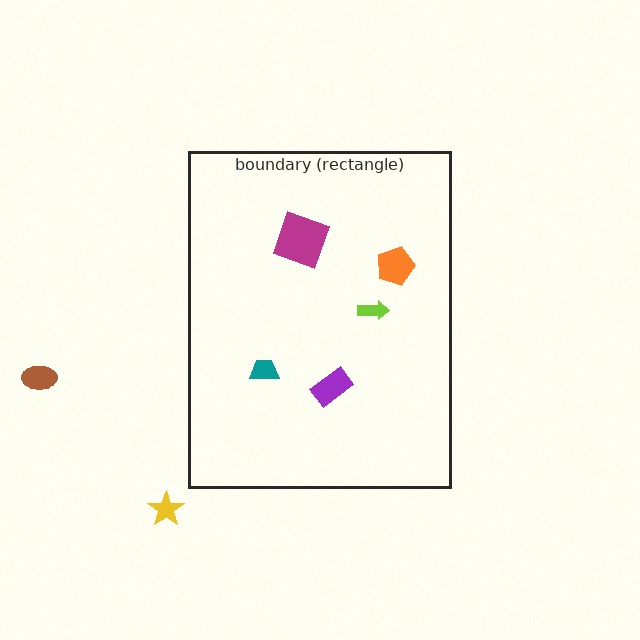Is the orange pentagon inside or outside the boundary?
Inside.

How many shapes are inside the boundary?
5 inside, 2 outside.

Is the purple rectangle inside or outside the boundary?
Inside.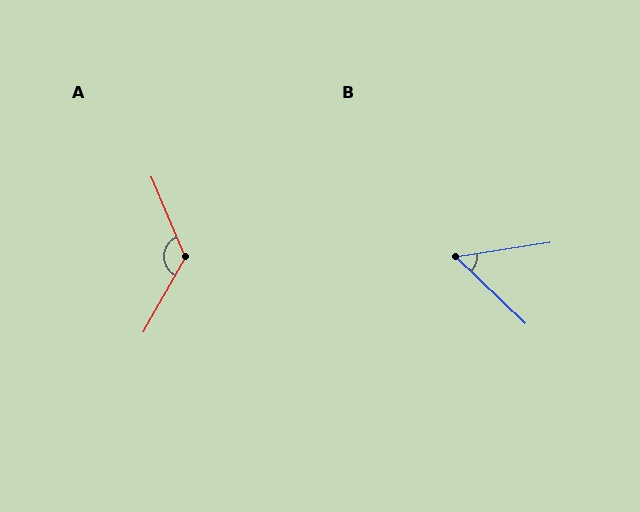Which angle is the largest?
A, at approximately 128 degrees.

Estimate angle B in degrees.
Approximately 52 degrees.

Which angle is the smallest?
B, at approximately 52 degrees.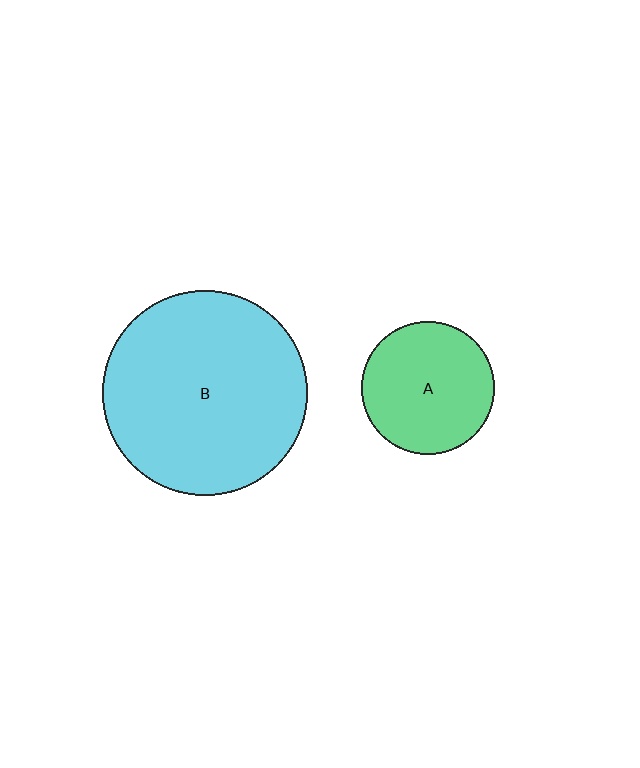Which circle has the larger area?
Circle B (cyan).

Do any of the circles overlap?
No, none of the circles overlap.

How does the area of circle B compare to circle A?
Approximately 2.4 times.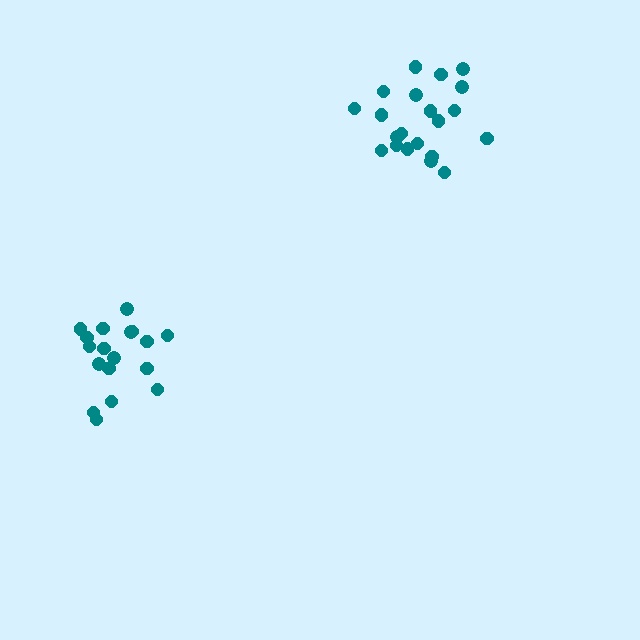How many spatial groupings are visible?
There are 2 spatial groupings.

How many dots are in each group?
Group 1: 21 dots, Group 2: 18 dots (39 total).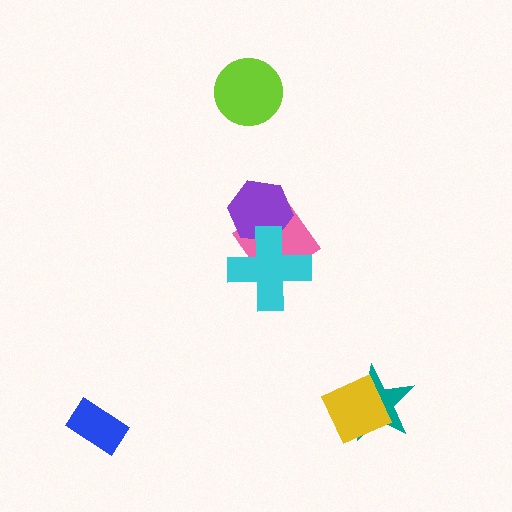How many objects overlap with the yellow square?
1 object overlaps with the yellow square.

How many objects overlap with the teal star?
1 object overlaps with the teal star.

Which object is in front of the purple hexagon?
The cyan cross is in front of the purple hexagon.